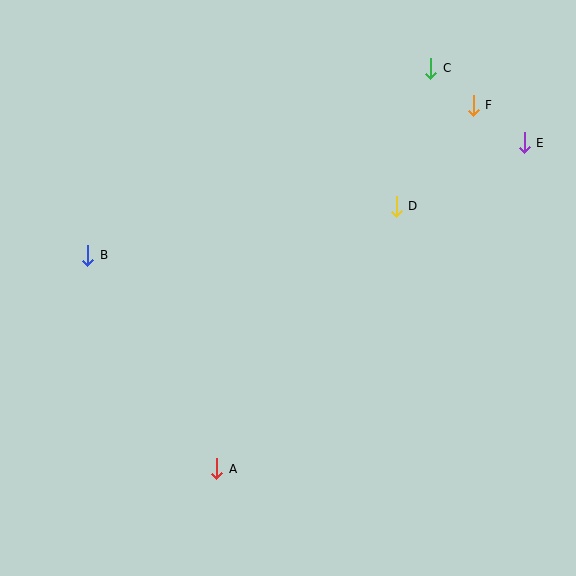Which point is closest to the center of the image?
Point D at (396, 206) is closest to the center.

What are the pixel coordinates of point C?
Point C is at (431, 68).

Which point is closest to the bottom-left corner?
Point A is closest to the bottom-left corner.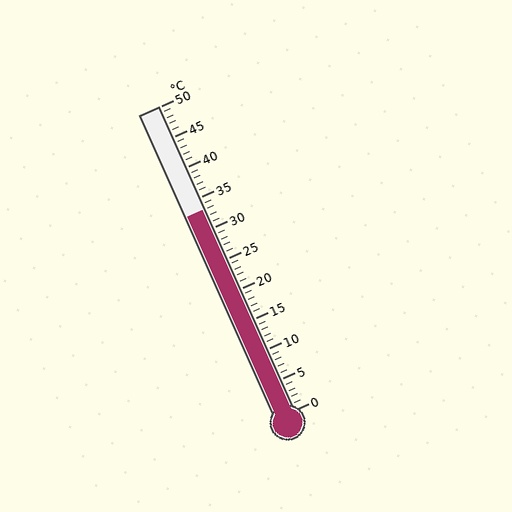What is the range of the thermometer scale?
The thermometer scale ranges from 0°C to 50°C.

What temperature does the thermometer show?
The thermometer shows approximately 33°C.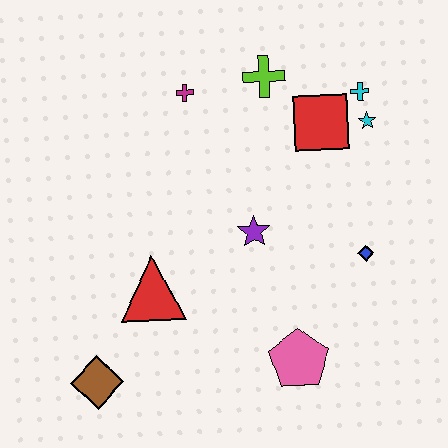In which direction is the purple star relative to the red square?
The purple star is below the red square.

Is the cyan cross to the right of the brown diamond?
Yes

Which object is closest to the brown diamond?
The red triangle is closest to the brown diamond.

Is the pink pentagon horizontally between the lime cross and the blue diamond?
Yes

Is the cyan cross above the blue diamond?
Yes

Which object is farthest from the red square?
The brown diamond is farthest from the red square.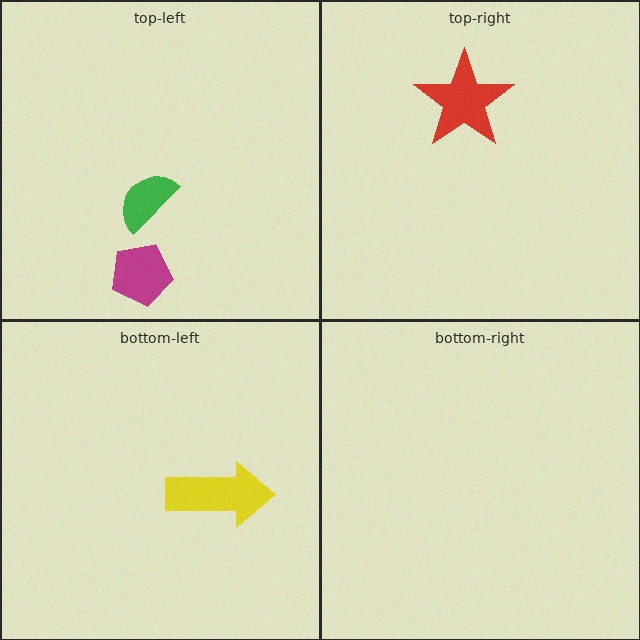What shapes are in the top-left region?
The magenta pentagon, the green semicircle.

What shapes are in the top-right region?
The red star.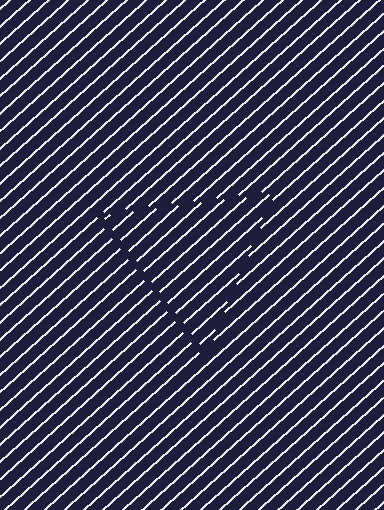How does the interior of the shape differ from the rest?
The interior of the shape contains the same grating, shifted by half a period — the contour is defined by the phase discontinuity where line-ends from the inner and outer gratings abut.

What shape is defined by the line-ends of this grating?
An illusory triangle. The interior of the shape contains the same grating, shifted by half a period — the contour is defined by the phase discontinuity where line-ends from the inner and outer gratings abut.